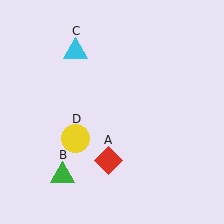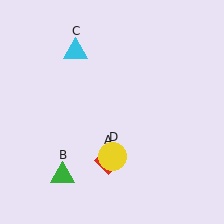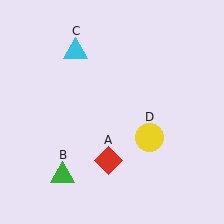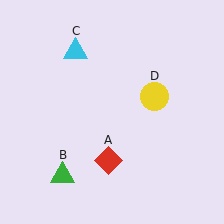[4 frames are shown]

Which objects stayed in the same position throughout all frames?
Red diamond (object A) and green triangle (object B) and cyan triangle (object C) remained stationary.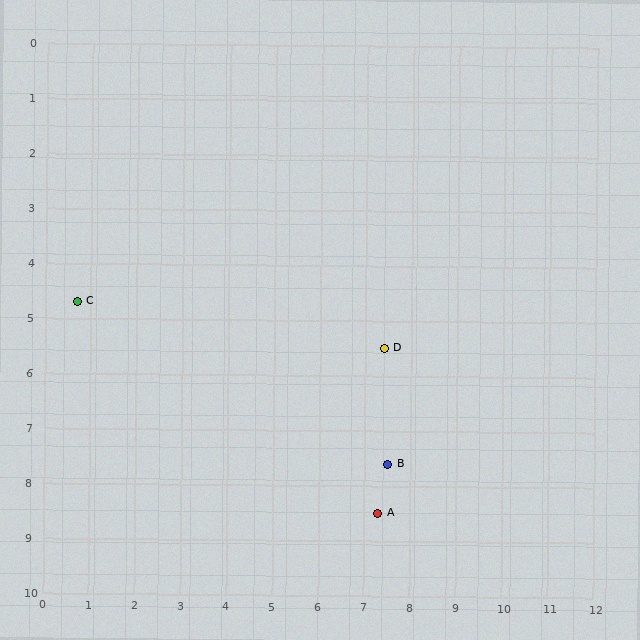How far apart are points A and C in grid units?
Points A and C are about 7.6 grid units apart.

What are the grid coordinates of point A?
Point A is at approximately (7.3, 8.5).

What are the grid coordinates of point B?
Point B is at approximately (7.5, 7.6).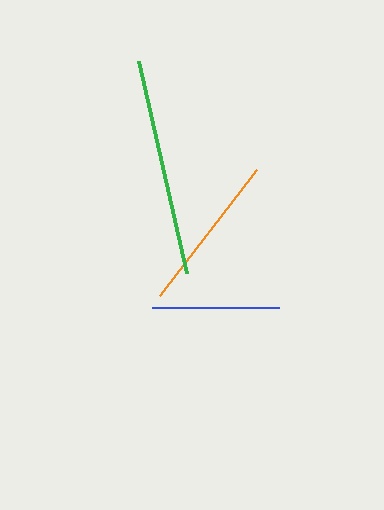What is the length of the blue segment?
The blue segment is approximately 127 pixels long.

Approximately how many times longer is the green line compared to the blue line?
The green line is approximately 1.7 times the length of the blue line.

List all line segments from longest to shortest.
From longest to shortest: green, orange, blue.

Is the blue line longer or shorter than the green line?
The green line is longer than the blue line.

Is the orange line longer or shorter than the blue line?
The orange line is longer than the blue line.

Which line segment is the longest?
The green line is the longest at approximately 218 pixels.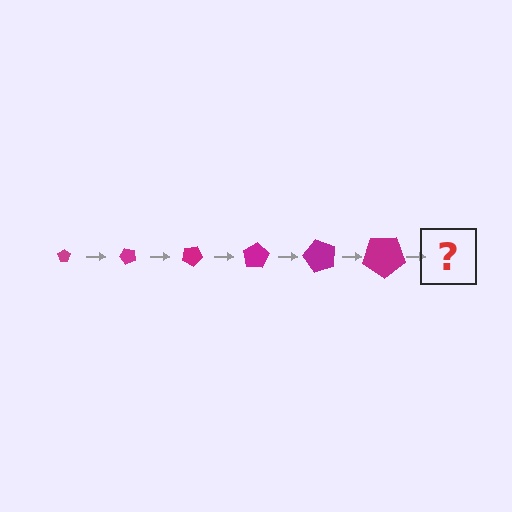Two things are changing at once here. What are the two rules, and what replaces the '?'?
The two rules are that the pentagon grows larger each step and it rotates 50 degrees each step. The '?' should be a pentagon, larger than the previous one and rotated 300 degrees from the start.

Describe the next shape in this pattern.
It should be a pentagon, larger than the previous one and rotated 300 degrees from the start.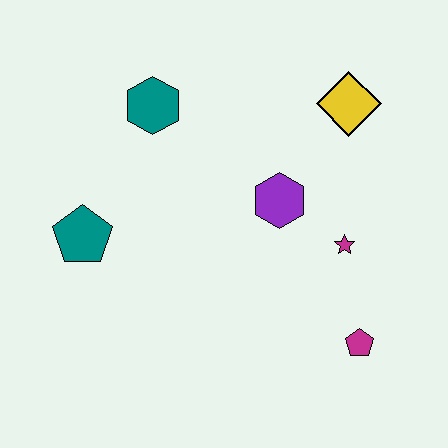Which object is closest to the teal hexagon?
The teal pentagon is closest to the teal hexagon.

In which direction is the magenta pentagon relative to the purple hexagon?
The magenta pentagon is below the purple hexagon.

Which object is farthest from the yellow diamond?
The teal pentagon is farthest from the yellow diamond.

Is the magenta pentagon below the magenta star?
Yes